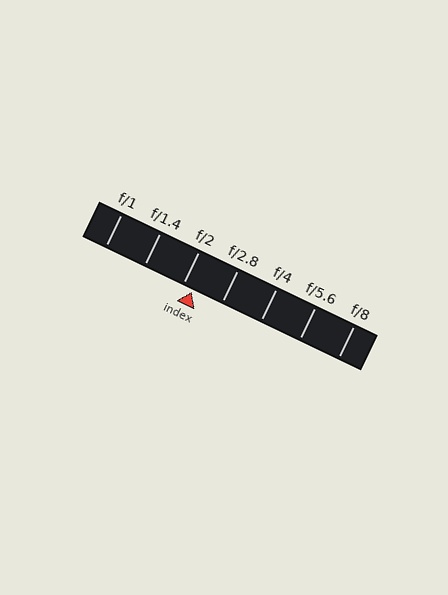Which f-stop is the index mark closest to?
The index mark is closest to f/2.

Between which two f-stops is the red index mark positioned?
The index mark is between f/2 and f/2.8.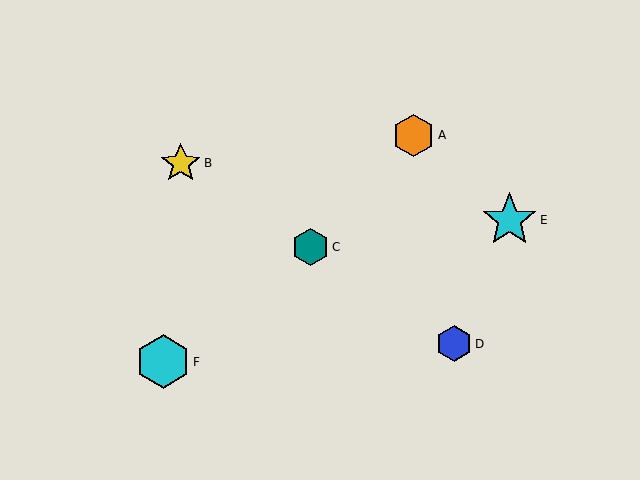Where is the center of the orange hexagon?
The center of the orange hexagon is at (414, 135).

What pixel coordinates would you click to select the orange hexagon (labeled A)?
Click at (414, 135) to select the orange hexagon A.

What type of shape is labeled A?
Shape A is an orange hexagon.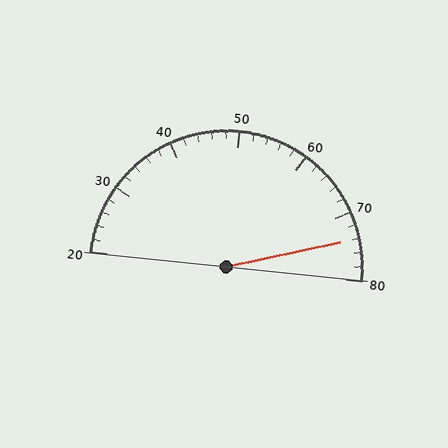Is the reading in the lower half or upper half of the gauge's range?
The reading is in the upper half of the range (20 to 80).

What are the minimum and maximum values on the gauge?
The gauge ranges from 20 to 80.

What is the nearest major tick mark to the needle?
The nearest major tick mark is 70.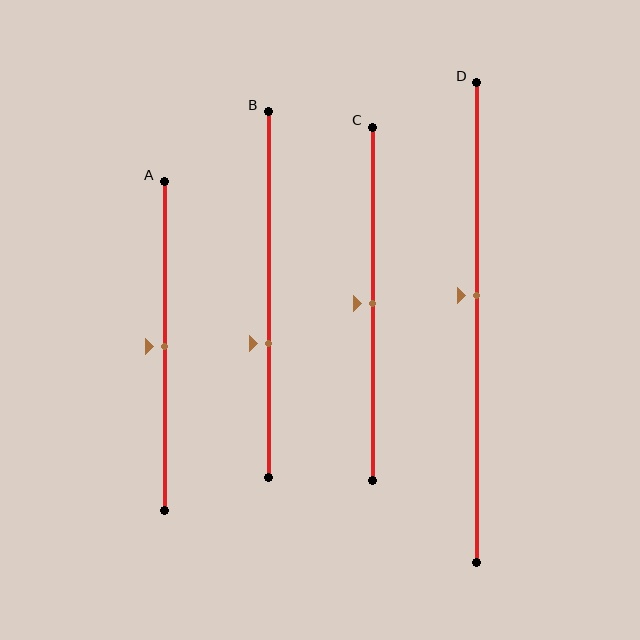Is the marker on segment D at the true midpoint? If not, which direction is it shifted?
No, the marker on segment D is shifted upward by about 6% of the segment length.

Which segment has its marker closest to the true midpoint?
Segment A has its marker closest to the true midpoint.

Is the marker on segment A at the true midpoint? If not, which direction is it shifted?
Yes, the marker on segment A is at the true midpoint.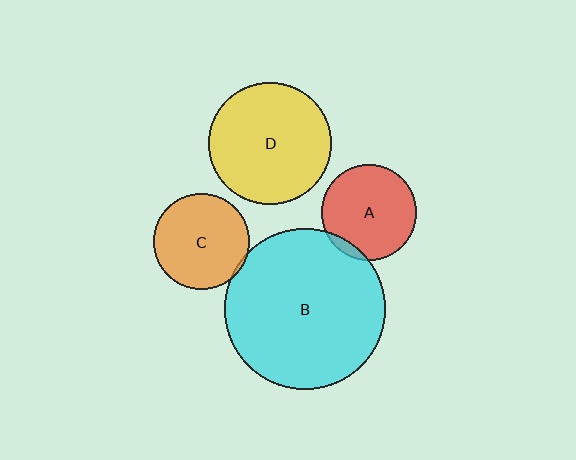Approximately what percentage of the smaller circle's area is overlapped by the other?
Approximately 5%.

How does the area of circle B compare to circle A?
Approximately 2.9 times.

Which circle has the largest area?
Circle B (cyan).